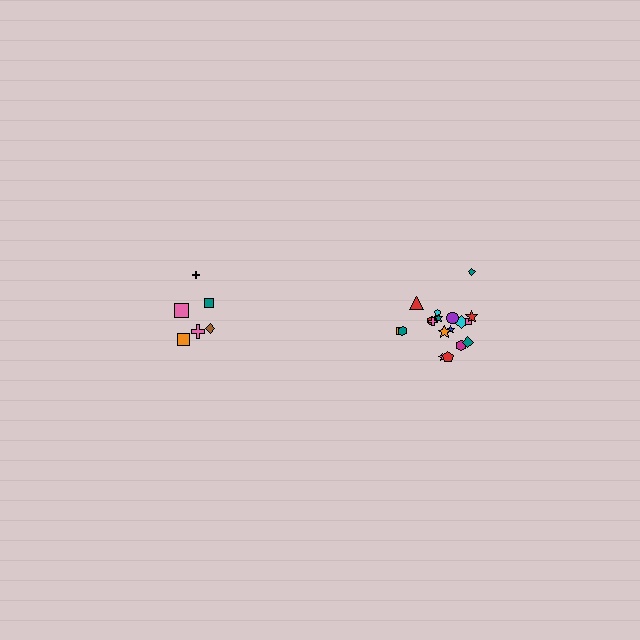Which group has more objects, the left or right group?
The right group.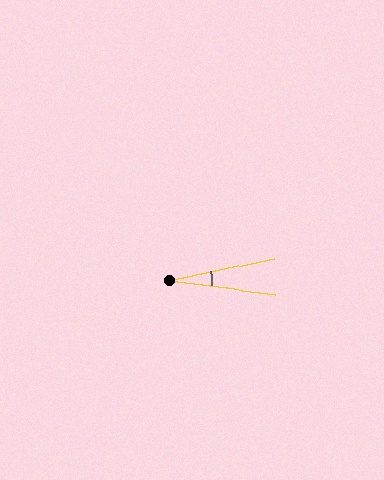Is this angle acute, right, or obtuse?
It is acute.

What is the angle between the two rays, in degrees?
Approximately 19 degrees.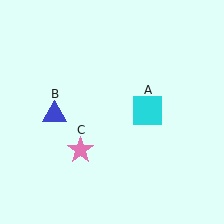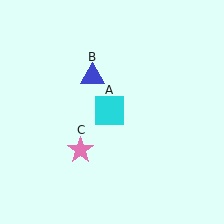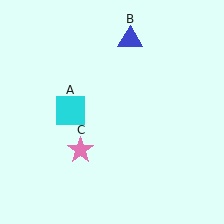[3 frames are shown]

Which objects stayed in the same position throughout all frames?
Pink star (object C) remained stationary.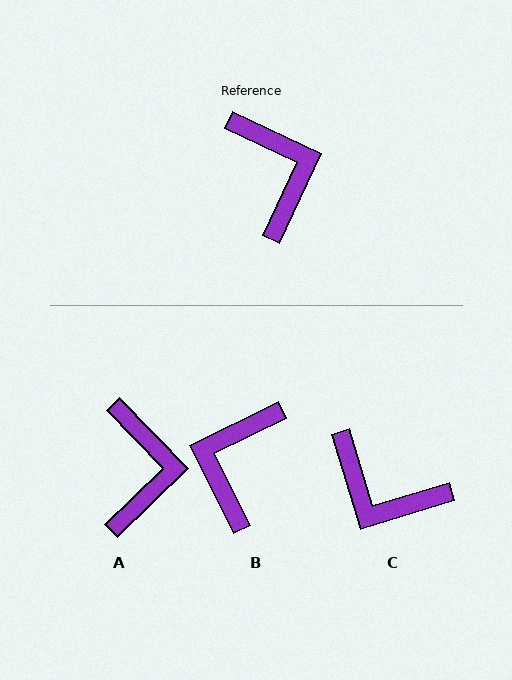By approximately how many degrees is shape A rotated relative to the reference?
Approximately 21 degrees clockwise.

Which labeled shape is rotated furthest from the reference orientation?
B, about 141 degrees away.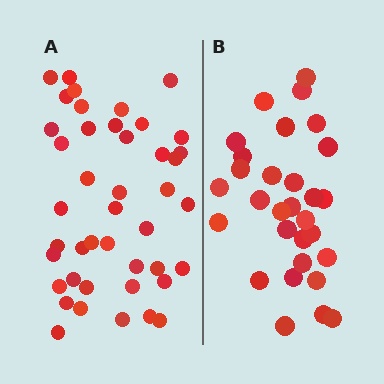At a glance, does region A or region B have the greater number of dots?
Region A (the left region) has more dots.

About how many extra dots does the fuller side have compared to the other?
Region A has approximately 15 more dots than region B.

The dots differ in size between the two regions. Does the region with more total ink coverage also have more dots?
No. Region B has more total ink coverage because its dots are larger, but region A actually contains more individual dots. Total area can be misleading — the number of items is what matters here.